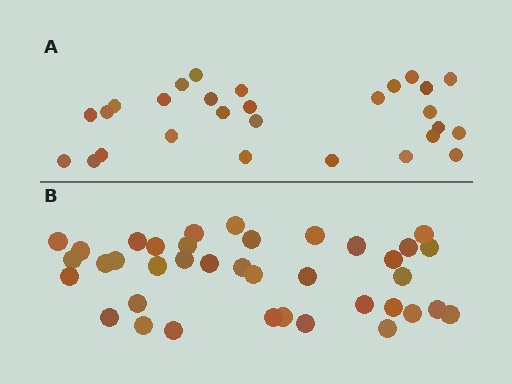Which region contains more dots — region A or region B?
Region B (the bottom region) has more dots.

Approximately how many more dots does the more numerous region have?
Region B has roughly 10 or so more dots than region A.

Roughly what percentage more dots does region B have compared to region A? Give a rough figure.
About 35% more.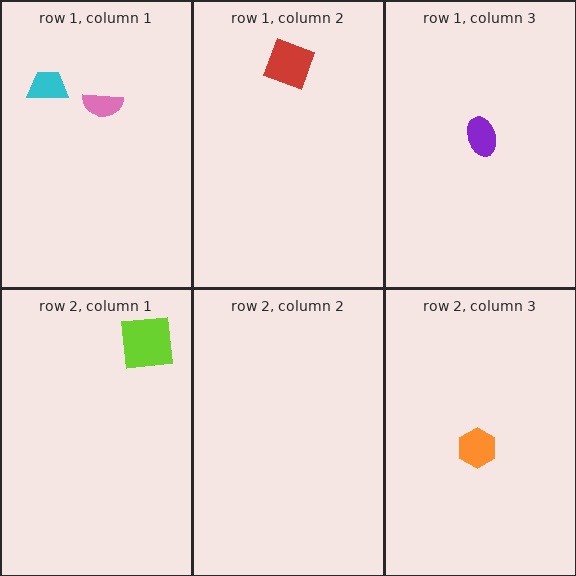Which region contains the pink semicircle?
The row 1, column 1 region.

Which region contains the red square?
The row 1, column 2 region.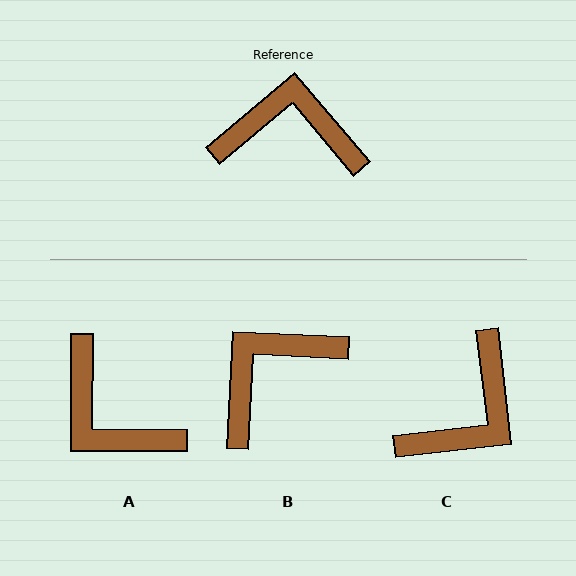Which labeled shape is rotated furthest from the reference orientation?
A, about 140 degrees away.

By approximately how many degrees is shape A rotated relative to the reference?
Approximately 140 degrees counter-clockwise.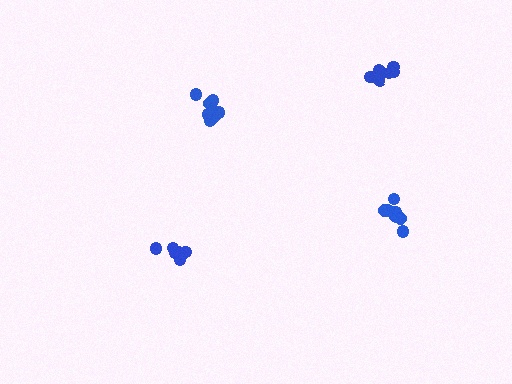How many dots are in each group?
Group 1: 8 dots, Group 2: 9 dots, Group 3: 9 dots, Group 4: 7 dots (33 total).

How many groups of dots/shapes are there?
There are 4 groups.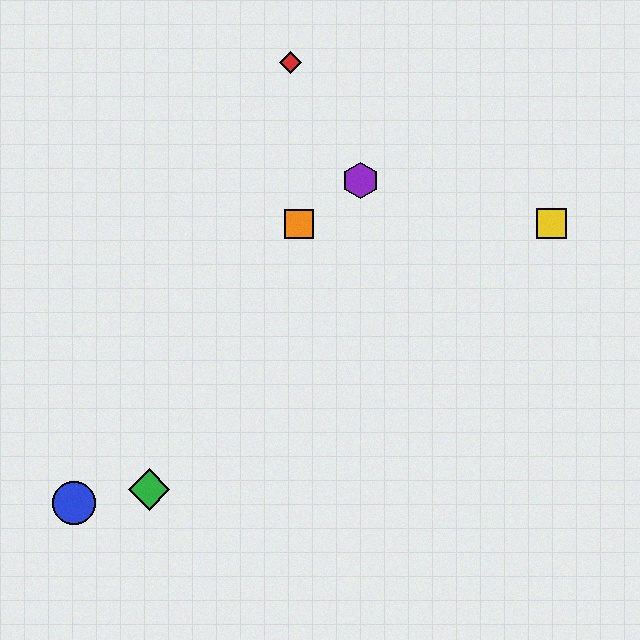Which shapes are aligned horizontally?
The yellow square, the orange square are aligned horizontally.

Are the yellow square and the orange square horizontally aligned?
Yes, both are at y≈224.